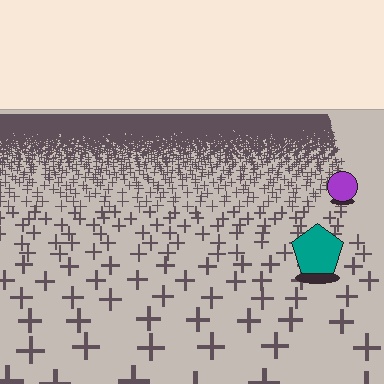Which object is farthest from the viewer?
The purple circle is farthest from the viewer. It appears smaller and the ground texture around it is denser.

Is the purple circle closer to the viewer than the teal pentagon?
No. The teal pentagon is closer — you can tell from the texture gradient: the ground texture is coarser near it.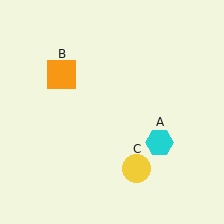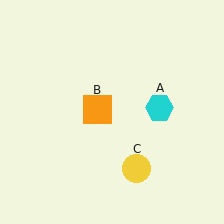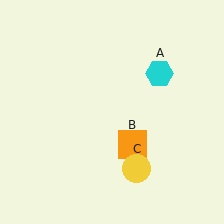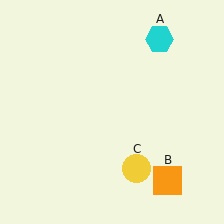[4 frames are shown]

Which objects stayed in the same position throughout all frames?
Yellow circle (object C) remained stationary.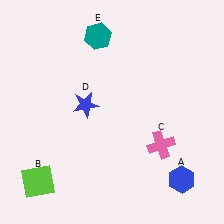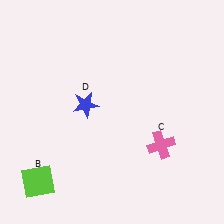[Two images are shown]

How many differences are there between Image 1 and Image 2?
There are 2 differences between the two images.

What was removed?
The teal hexagon (E), the blue hexagon (A) were removed in Image 2.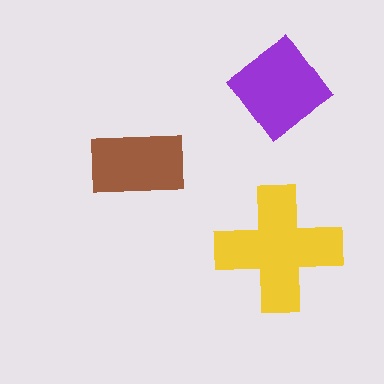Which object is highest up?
The purple diamond is topmost.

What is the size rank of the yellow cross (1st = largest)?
1st.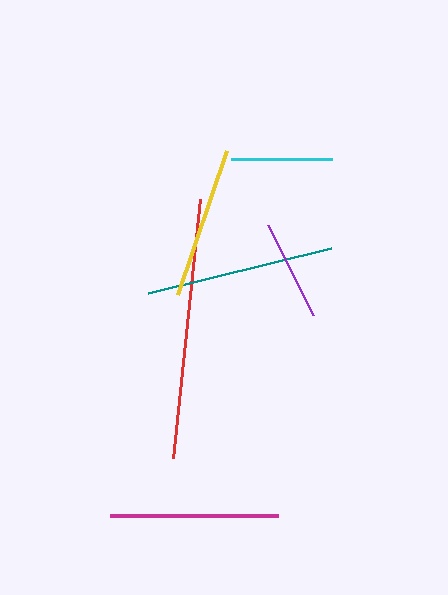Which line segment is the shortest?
The purple line is the shortest at approximately 101 pixels.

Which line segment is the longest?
The red line is the longest at approximately 260 pixels.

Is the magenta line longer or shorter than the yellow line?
The magenta line is longer than the yellow line.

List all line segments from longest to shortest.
From longest to shortest: red, teal, magenta, yellow, cyan, purple.